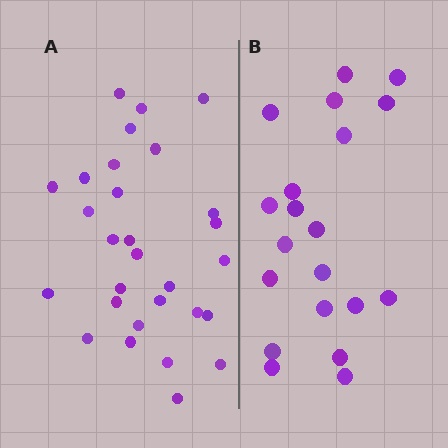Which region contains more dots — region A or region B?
Region A (the left region) has more dots.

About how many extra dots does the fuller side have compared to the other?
Region A has roughly 8 or so more dots than region B.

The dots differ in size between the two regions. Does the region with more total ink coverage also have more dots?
No. Region B has more total ink coverage because its dots are larger, but region A actually contains more individual dots. Total area can be misleading — the number of items is what matters here.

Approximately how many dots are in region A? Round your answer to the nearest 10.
About 30 dots. (The exact count is 29, which rounds to 30.)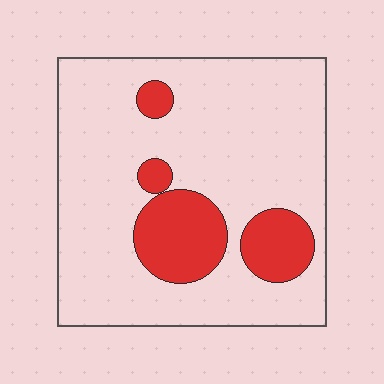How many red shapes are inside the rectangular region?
4.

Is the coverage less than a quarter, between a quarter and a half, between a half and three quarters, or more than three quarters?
Less than a quarter.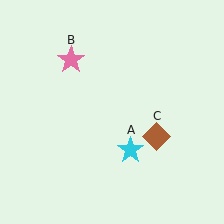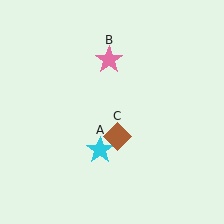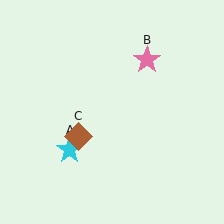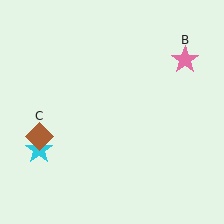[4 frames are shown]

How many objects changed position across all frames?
3 objects changed position: cyan star (object A), pink star (object B), brown diamond (object C).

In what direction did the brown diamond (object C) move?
The brown diamond (object C) moved left.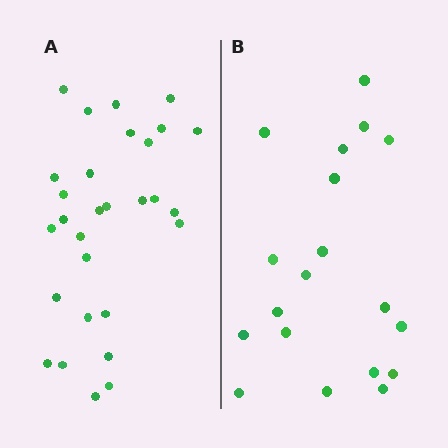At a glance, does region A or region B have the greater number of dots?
Region A (the left region) has more dots.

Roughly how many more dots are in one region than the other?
Region A has roughly 10 or so more dots than region B.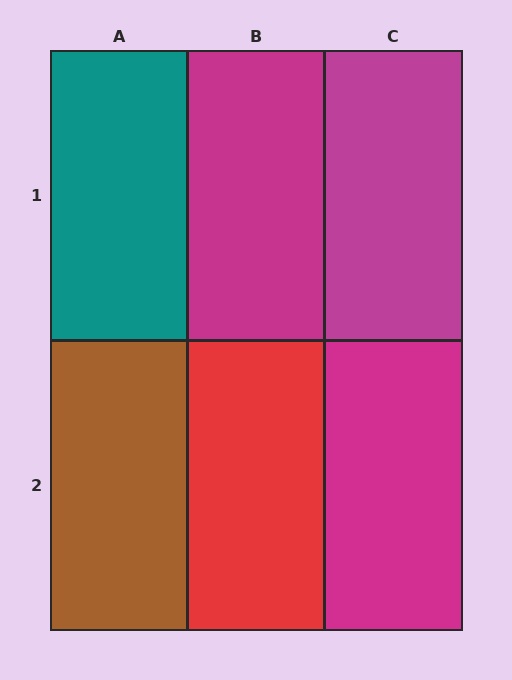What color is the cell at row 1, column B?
Magenta.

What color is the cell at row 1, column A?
Teal.